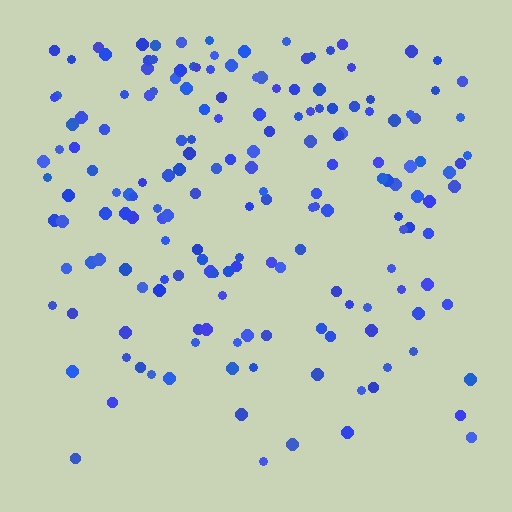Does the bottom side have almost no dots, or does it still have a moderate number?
Still a moderate number, just noticeably fewer than the top.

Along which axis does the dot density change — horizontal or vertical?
Vertical.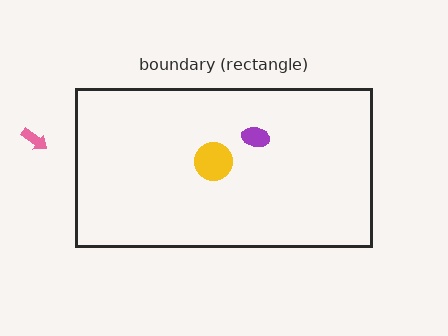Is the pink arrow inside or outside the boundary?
Outside.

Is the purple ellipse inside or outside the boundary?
Inside.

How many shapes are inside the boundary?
2 inside, 1 outside.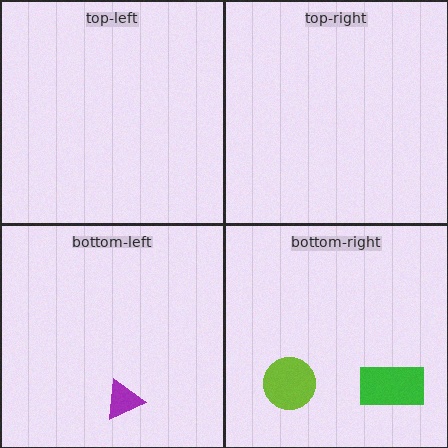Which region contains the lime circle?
The bottom-right region.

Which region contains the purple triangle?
The bottom-left region.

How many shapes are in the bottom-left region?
1.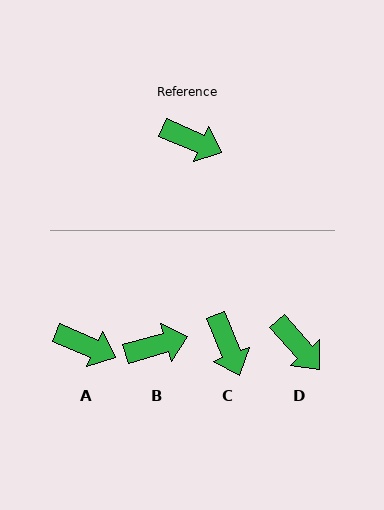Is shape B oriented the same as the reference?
No, it is off by about 40 degrees.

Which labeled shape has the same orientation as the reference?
A.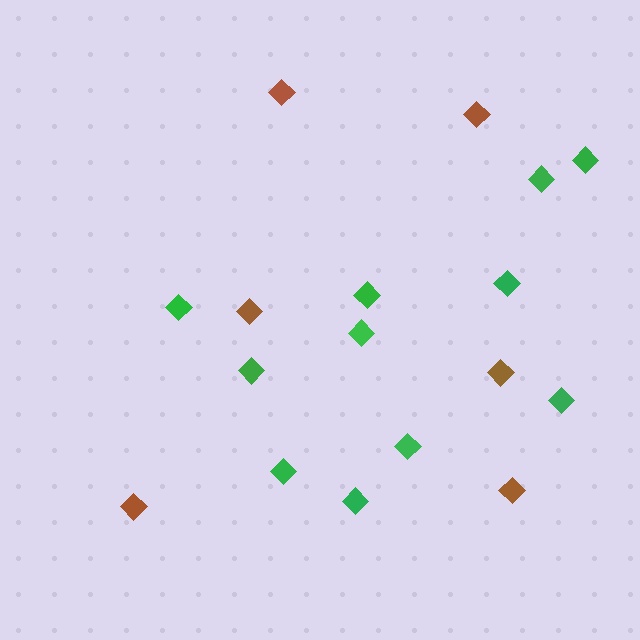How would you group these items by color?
There are 2 groups: one group of green diamonds (11) and one group of brown diamonds (6).